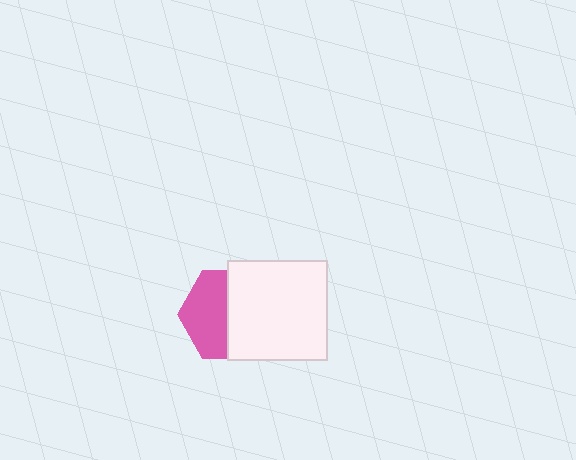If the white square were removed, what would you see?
You would see the complete pink hexagon.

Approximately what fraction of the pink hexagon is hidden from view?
Roughly 51% of the pink hexagon is hidden behind the white square.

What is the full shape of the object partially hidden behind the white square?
The partially hidden object is a pink hexagon.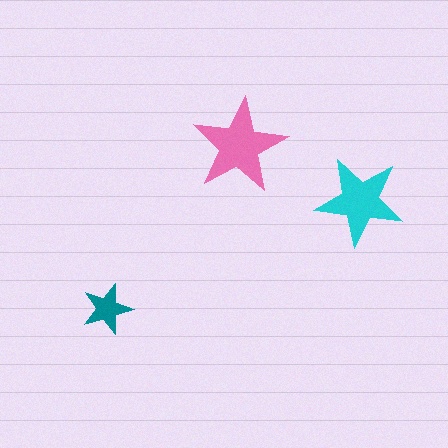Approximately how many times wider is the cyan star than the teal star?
About 1.5 times wider.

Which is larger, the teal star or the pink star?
The pink one.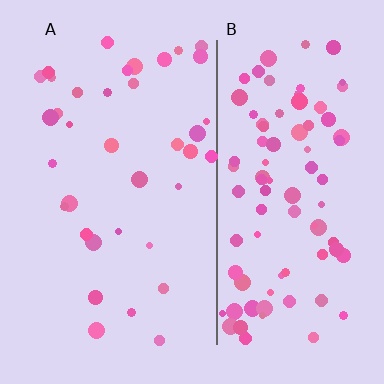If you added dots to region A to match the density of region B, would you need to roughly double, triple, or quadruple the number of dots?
Approximately double.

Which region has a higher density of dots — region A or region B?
B (the right).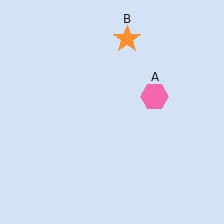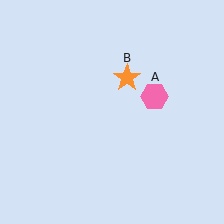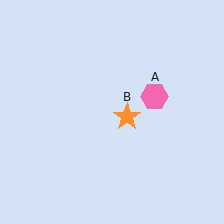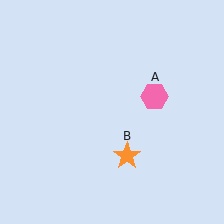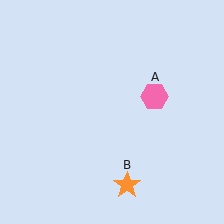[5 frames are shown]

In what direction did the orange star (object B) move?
The orange star (object B) moved down.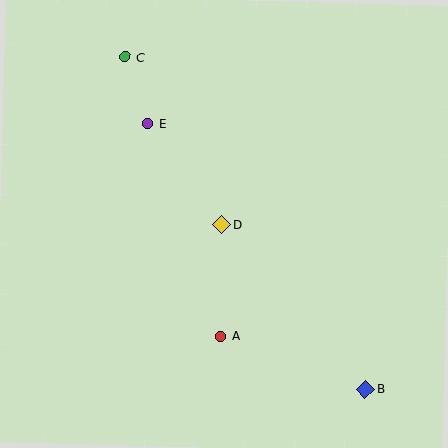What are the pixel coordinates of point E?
Point E is at (148, 124).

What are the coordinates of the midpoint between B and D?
The midpoint between B and D is at (293, 307).